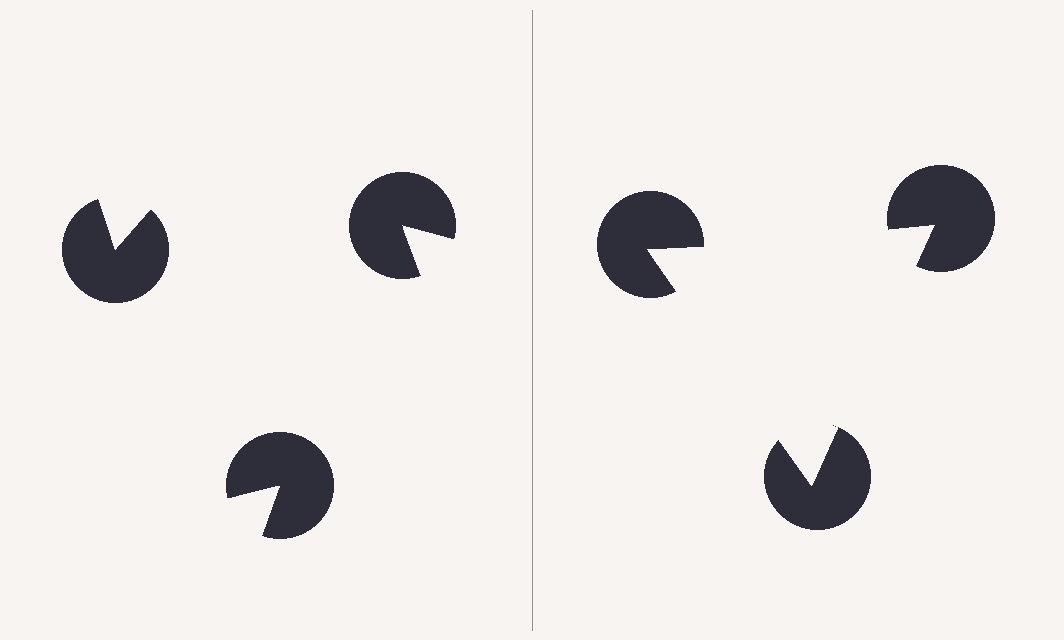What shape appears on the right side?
An illusory triangle.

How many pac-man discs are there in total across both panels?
6 — 3 on each side.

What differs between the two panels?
The pac-man discs are positioned identically on both sides; only the wedge orientations differ. On the right they align to a triangle; on the left they are misaligned.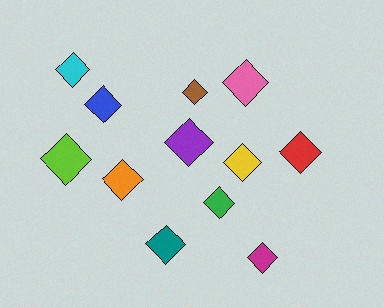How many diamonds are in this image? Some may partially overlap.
There are 12 diamonds.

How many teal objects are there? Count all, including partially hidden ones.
There is 1 teal object.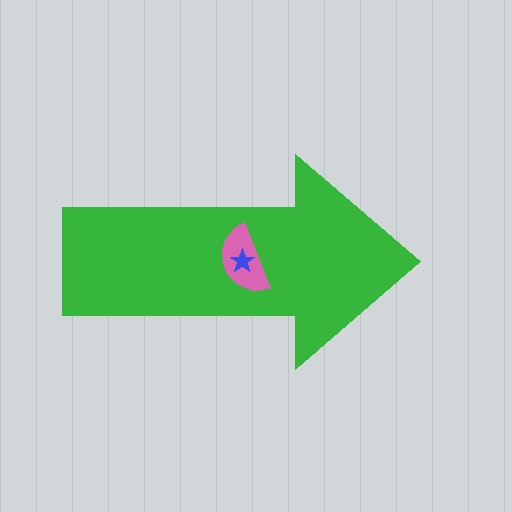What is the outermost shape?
The green arrow.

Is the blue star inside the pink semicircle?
Yes.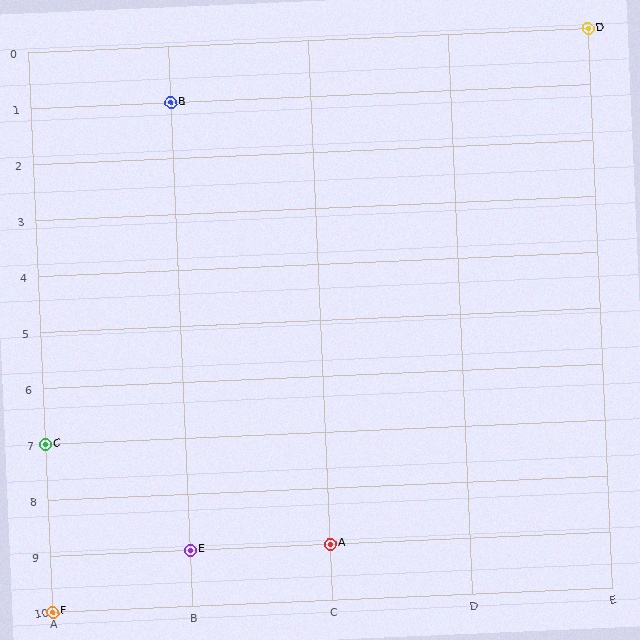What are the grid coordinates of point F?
Point F is at grid coordinates (A, 10).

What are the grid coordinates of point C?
Point C is at grid coordinates (A, 7).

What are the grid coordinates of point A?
Point A is at grid coordinates (C, 9).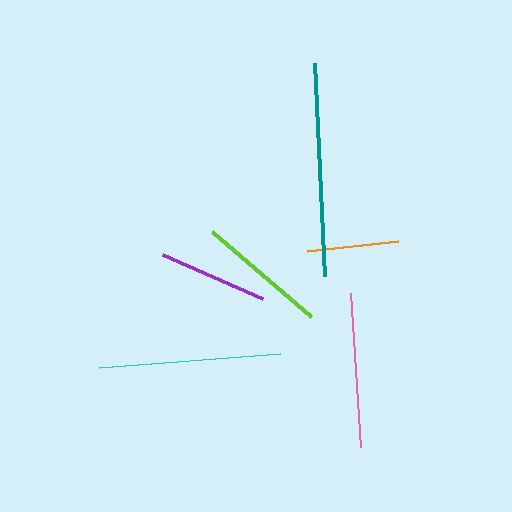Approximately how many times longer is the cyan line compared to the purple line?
The cyan line is approximately 1.7 times the length of the purple line.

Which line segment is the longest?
The teal line is the longest at approximately 213 pixels.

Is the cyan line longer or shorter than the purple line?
The cyan line is longer than the purple line.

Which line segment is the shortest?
The orange line is the shortest at approximately 91 pixels.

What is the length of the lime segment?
The lime segment is approximately 131 pixels long.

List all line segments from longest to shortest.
From longest to shortest: teal, cyan, pink, lime, purple, orange.